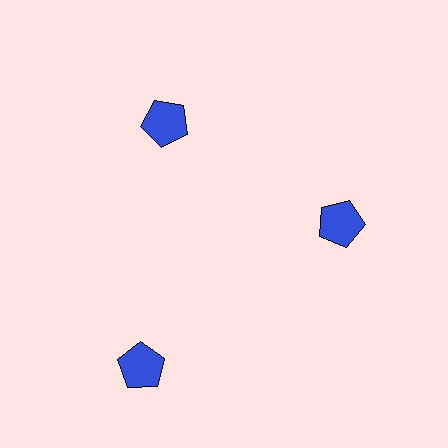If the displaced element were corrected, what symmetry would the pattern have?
It would have 3-fold rotational symmetry — the pattern would map onto itself every 120 degrees.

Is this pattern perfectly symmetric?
No. The 3 blue pentagons are arranged in a ring, but one element near the 7 o'clock position is pushed outward from the center, breaking the 3-fold rotational symmetry.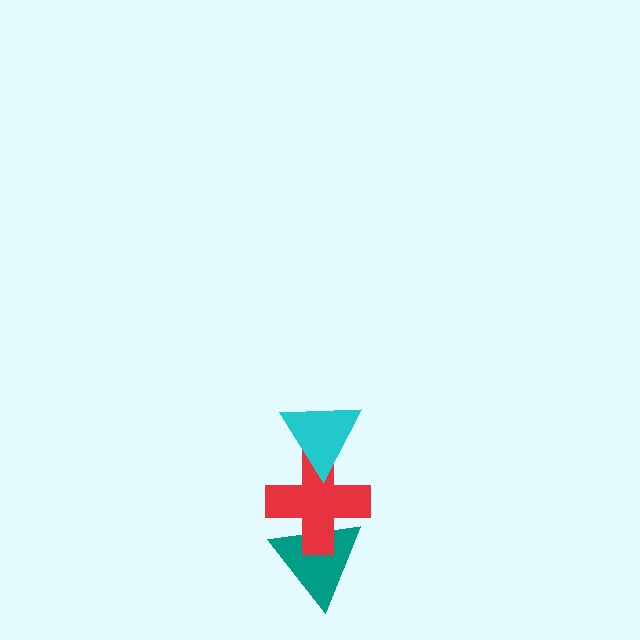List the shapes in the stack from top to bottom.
From top to bottom: the cyan triangle, the red cross, the teal triangle.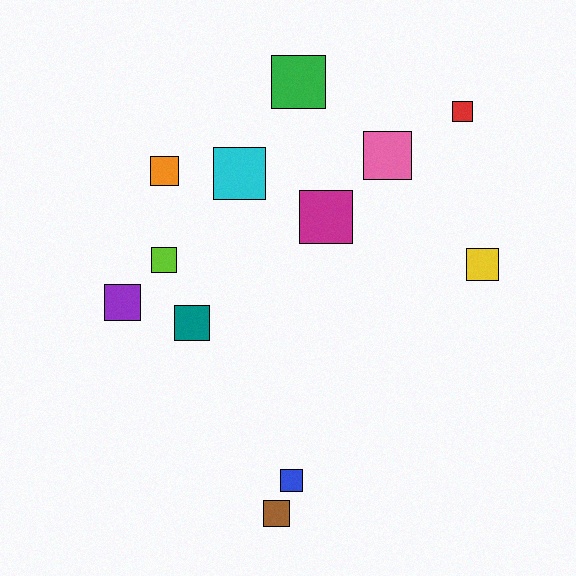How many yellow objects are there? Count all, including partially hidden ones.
There is 1 yellow object.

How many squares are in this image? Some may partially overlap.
There are 12 squares.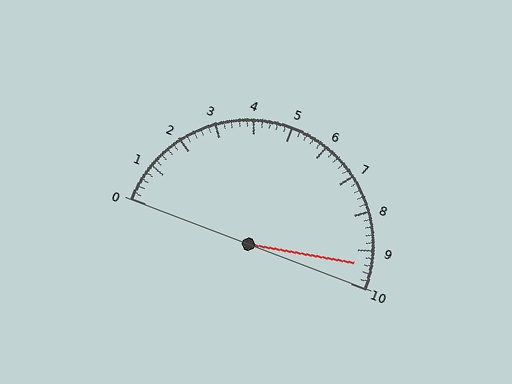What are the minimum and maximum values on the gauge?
The gauge ranges from 0 to 10.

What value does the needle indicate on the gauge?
The needle indicates approximately 9.4.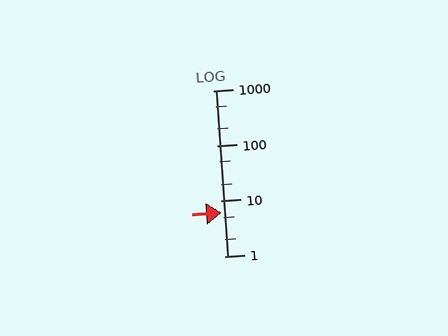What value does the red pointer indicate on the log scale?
The pointer indicates approximately 6.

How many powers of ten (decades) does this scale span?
The scale spans 3 decades, from 1 to 1000.